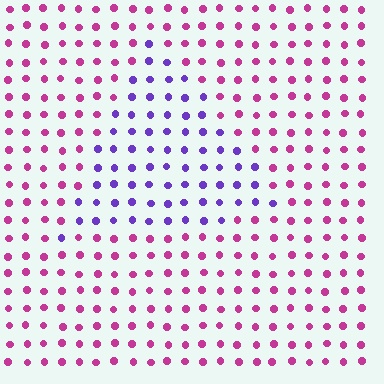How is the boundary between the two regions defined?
The boundary is defined purely by a slight shift in hue (about 57 degrees). Spacing, size, and orientation are identical on both sides.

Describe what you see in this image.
The image is filled with small magenta elements in a uniform arrangement. A triangle-shaped region is visible where the elements are tinted to a slightly different hue, forming a subtle color boundary.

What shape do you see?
I see a triangle.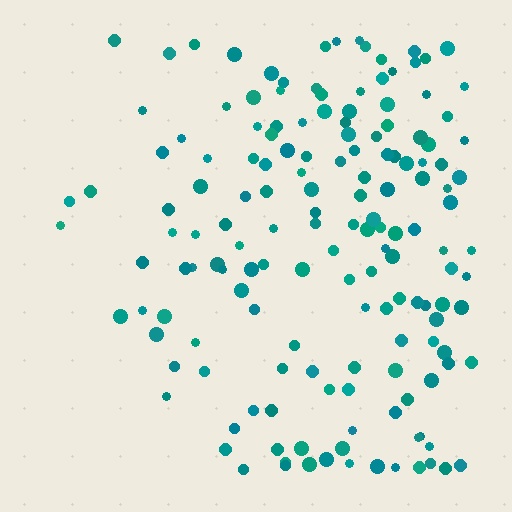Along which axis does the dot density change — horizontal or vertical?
Horizontal.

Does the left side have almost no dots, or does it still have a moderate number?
Still a moderate number, just noticeably fewer than the right.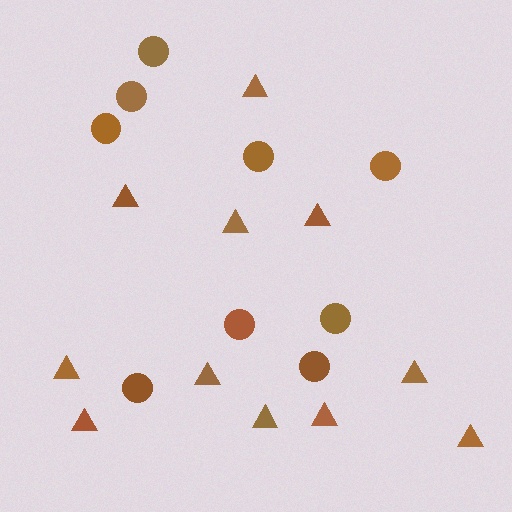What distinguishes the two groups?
There are 2 groups: one group of triangles (11) and one group of circles (9).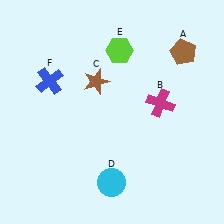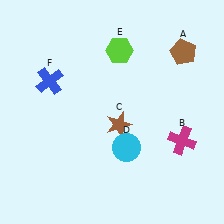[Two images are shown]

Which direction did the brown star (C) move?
The brown star (C) moved down.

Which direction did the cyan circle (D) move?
The cyan circle (D) moved up.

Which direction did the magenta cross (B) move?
The magenta cross (B) moved down.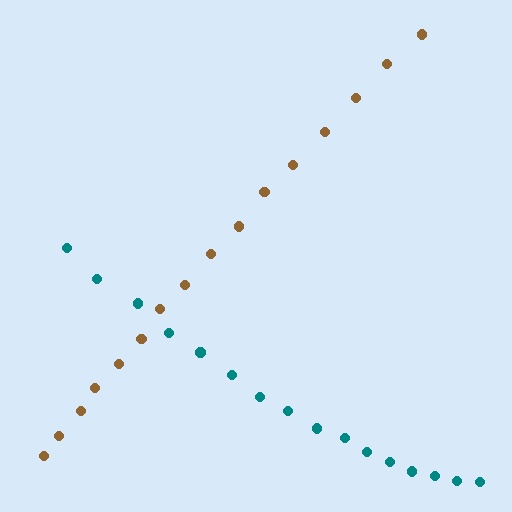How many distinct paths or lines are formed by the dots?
There are 2 distinct paths.